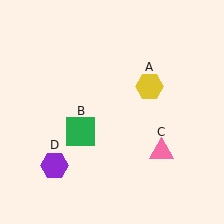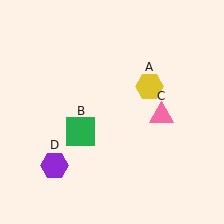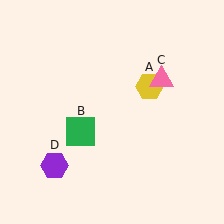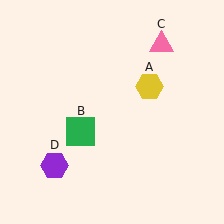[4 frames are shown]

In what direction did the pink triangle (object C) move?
The pink triangle (object C) moved up.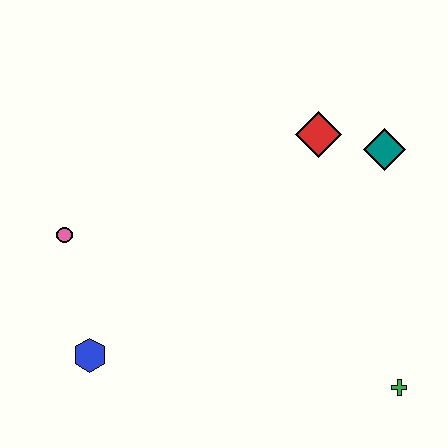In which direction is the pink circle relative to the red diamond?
The pink circle is to the left of the red diamond.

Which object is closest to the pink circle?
The blue hexagon is closest to the pink circle.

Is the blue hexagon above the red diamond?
No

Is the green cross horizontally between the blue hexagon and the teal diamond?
No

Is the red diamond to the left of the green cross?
Yes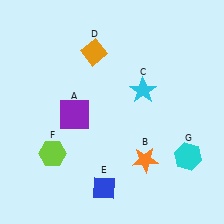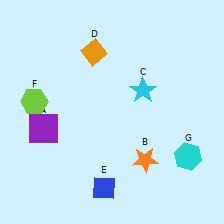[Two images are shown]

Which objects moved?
The objects that moved are: the purple square (A), the lime hexagon (F).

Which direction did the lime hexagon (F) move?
The lime hexagon (F) moved up.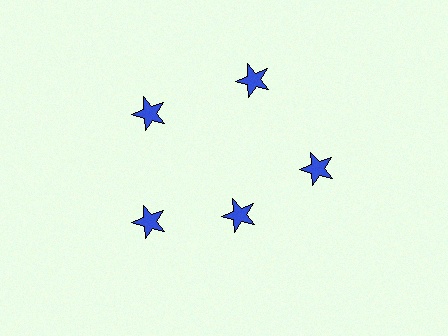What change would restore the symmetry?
The symmetry would be restored by moving it outward, back onto the ring so that all 5 stars sit at equal angles and equal distance from the center.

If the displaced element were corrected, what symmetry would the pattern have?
It would have 5-fold rotational symmetry — the pattern would map onto itself every 72 degrees.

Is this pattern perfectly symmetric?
No. The 5 blue stars are arranged in a ring, but one element near the 5 o'clock position is pulled inward toward the center, breaking the 5-fold rotational symmetry.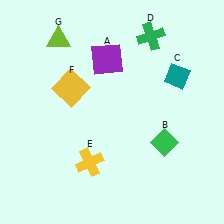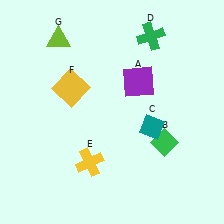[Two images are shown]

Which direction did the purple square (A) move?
The purple square (A) moved right.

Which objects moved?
The objects that moved are: the purple square (A), the teal diamond (C).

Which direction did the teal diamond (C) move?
The teal diamond (C) moved down.